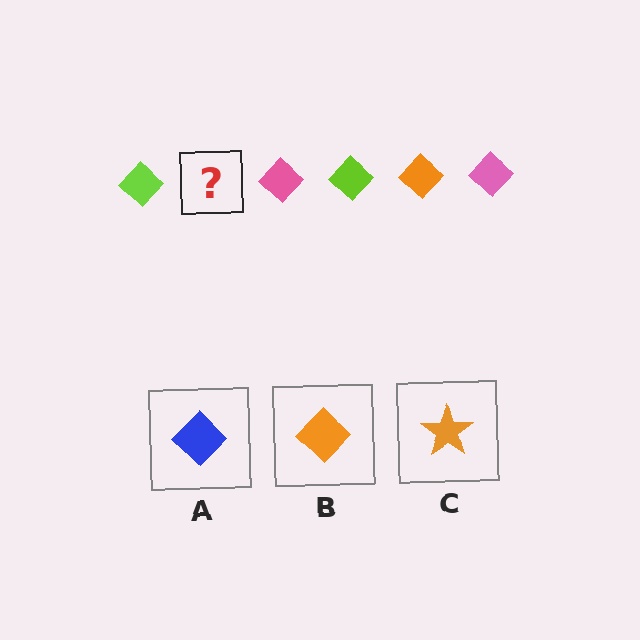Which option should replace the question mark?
Option B.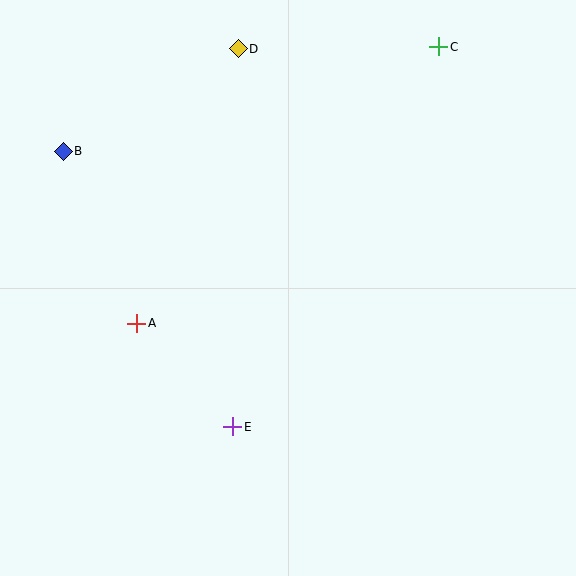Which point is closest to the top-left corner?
Point B is closest to the top-left corner.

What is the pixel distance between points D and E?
The distance between D and E is 378 pixels.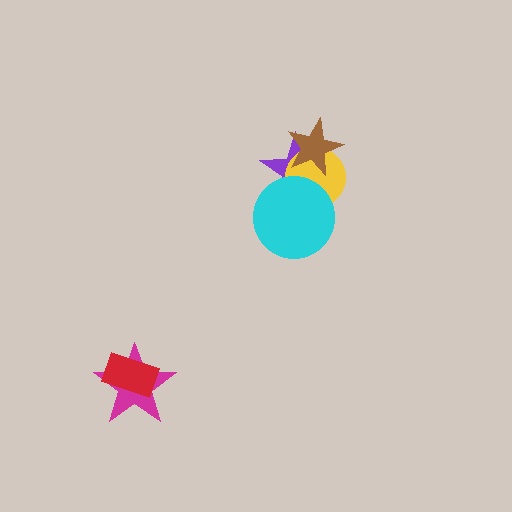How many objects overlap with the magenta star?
1 object overlaps with the magenta star.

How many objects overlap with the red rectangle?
1 object overlaps with the red rectangle.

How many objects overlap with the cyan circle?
2 objects overlap with the cyan circle.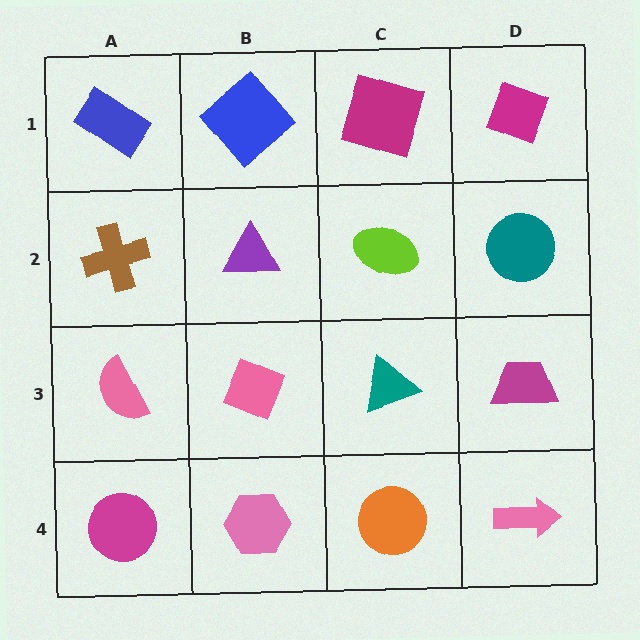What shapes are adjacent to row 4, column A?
A pink semicircle (row 3, column A), a pink hexagon (row 4, column B).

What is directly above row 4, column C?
A teal triangle.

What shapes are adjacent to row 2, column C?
A magenta square (row 1, column C), a teal triangle (row 3, column C), a purple triangle (row 2, column B), a teal circle (row 2, column D).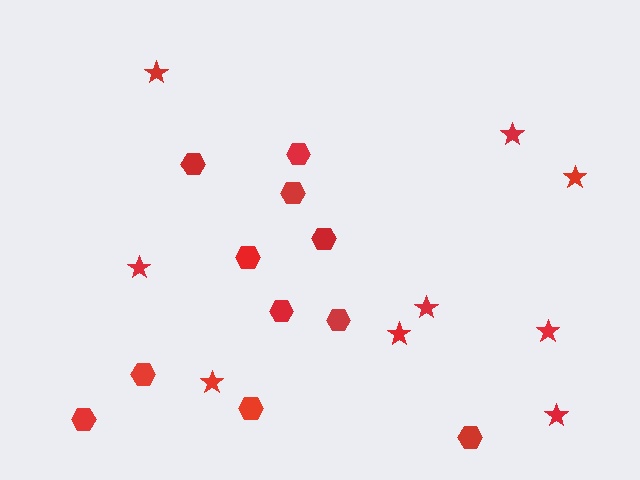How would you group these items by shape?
There are 2 groups: one group of stars (9) and one group of hexagons (11).